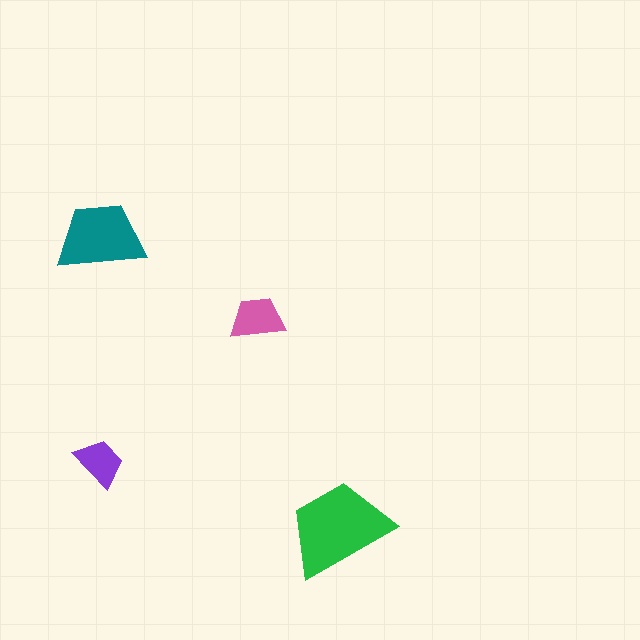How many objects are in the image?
There are 4 objects in the image.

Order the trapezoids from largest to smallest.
the green one, the teal one, the pink one, the purple one.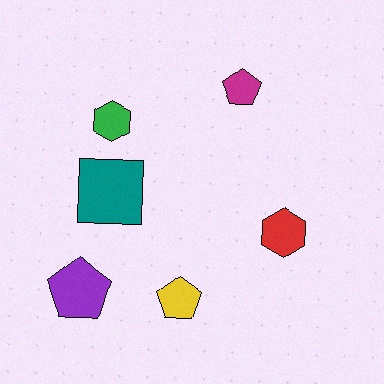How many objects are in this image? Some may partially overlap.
There are 6 objects.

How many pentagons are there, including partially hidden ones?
There are 3 pentagons.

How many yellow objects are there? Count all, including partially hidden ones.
There is 1 yellow object.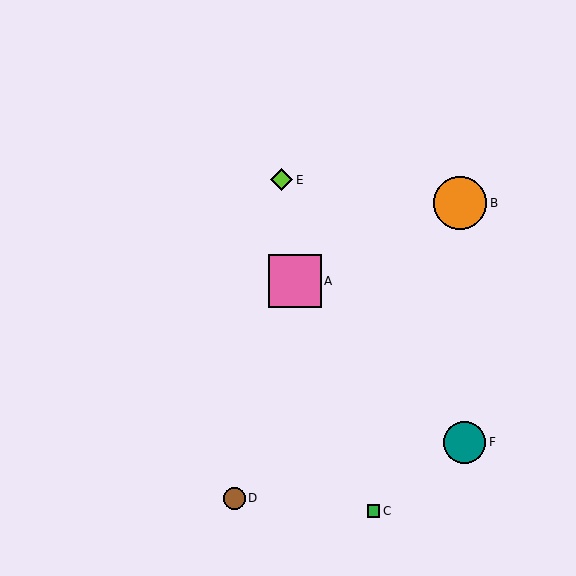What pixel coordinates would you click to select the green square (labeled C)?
Click at (374, 511) to select the green square C.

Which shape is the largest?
The orange circle (labeled B) is the largest.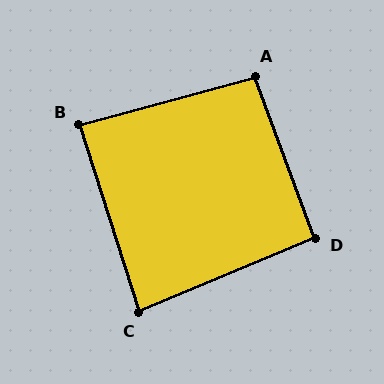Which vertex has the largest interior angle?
A, at approximately 95 degrees.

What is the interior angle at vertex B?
Approximately 88 degrees (approximately right).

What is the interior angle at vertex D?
Approximately 92 degrees (approximately right).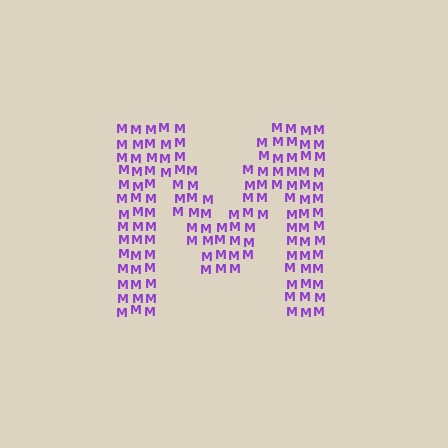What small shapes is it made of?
It is made of small letter M's.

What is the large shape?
The large shape is the letter M.